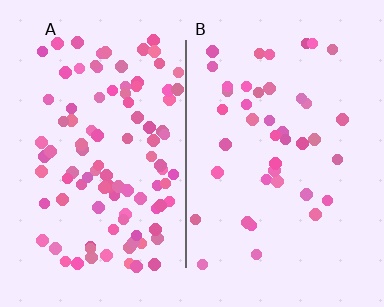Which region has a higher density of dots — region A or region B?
A (the left).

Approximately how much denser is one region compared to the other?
Approximately 2.5× — region A over region B.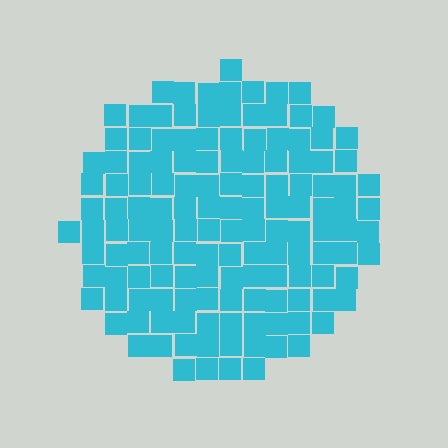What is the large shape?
The large shape is a circle.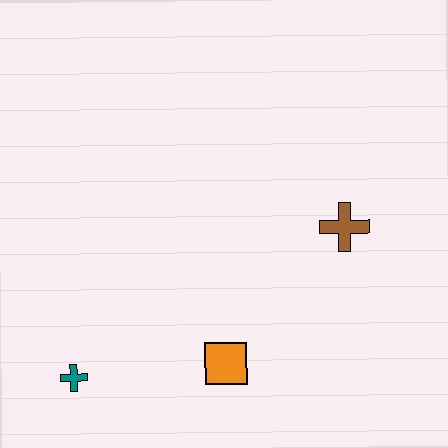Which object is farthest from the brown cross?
The teal cross is farthest from the brown cross.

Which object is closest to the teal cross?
The orange square is closest to the teal cross.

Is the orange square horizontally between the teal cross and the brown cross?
Yes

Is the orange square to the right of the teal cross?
Yes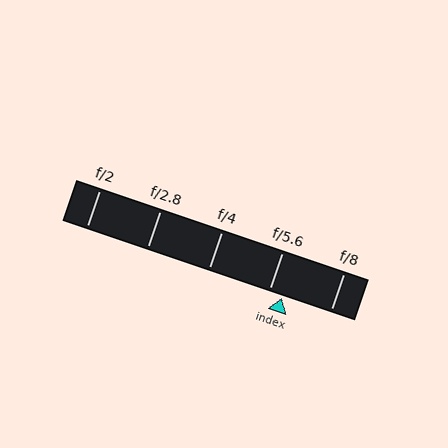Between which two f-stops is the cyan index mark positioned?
The index mark is between f/5.6 and f/8.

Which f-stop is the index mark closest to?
The index mark is closest to f/5.6.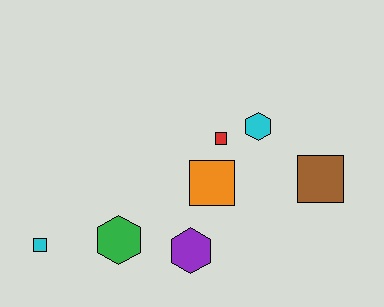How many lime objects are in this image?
There are no lime objects.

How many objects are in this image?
There are 7 objects.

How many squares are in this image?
There are 4 squares.